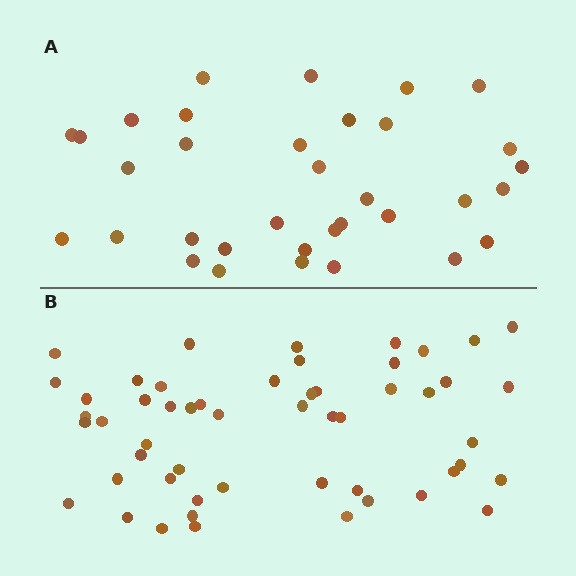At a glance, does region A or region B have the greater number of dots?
Region B (the bottom region) has more dots.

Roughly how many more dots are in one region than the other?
Region B has approximately 20 more dots than region A.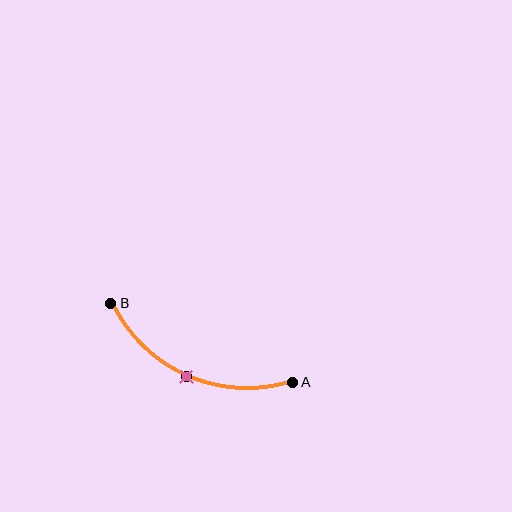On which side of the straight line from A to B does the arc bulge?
The arc bulges below the straight line connecting A and B.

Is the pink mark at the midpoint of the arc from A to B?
Yes. The pink mark lies on the arc at equal arc-length from both A and B — it is the arc midpoint.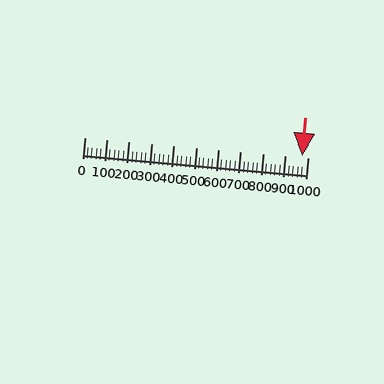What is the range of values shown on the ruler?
The ruler shows values from 0 to 1000.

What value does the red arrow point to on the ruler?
The red arrow points to approximately 977.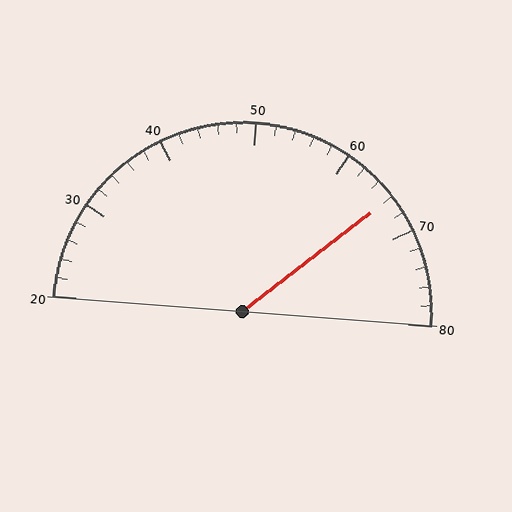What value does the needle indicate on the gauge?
The needle indicates approximately 66.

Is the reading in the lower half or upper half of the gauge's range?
The reading is in the upper half of the range (20 to 80).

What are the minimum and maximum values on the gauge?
The gauge ranges from 20 to 80.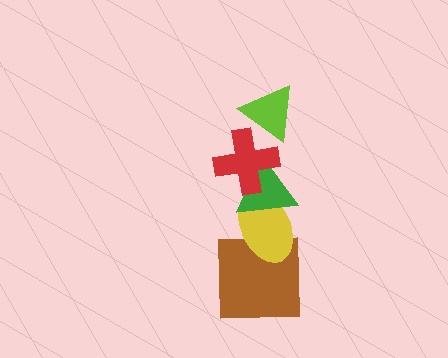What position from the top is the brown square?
The brown square is 5th from the top.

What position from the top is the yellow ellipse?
The yellow ellipse is 4th from the top.